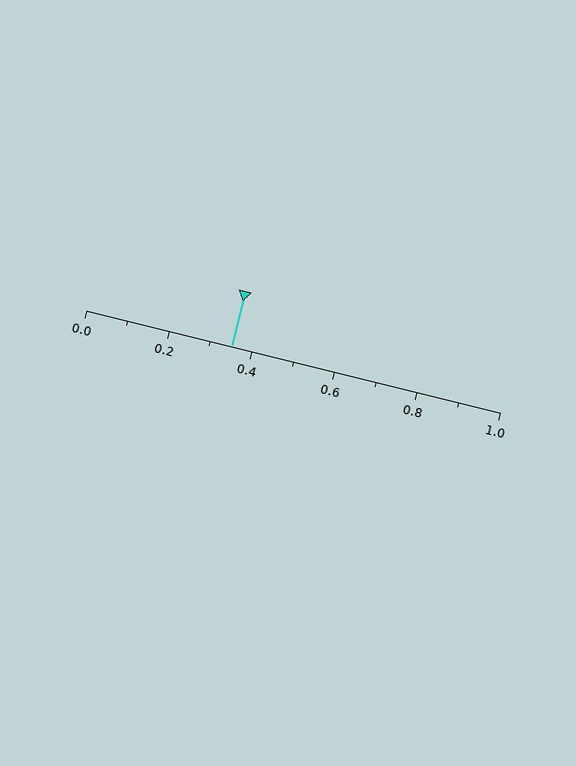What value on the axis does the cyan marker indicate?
The marker indicates approximately 0.35.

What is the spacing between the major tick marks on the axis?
The major ticks are spaced 0.2 apart.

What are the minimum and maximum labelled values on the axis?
The axis runs from 0.0 to 1.0.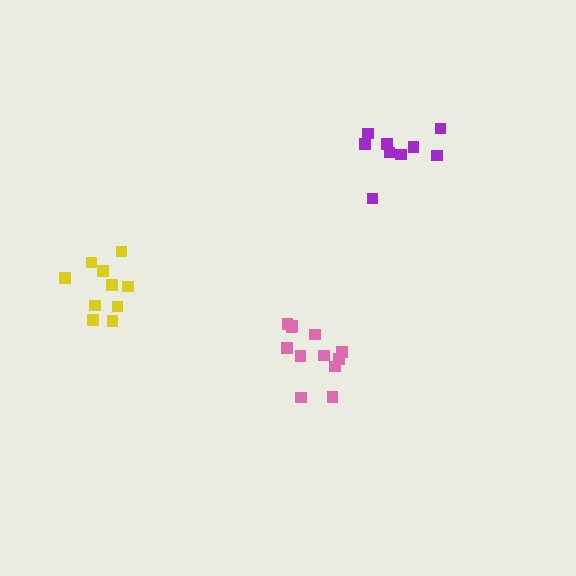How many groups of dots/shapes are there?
There are 3 groups.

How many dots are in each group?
Group 1: 9 dots, Group 2: 12 dots, Group 3: 10 dots (31 total).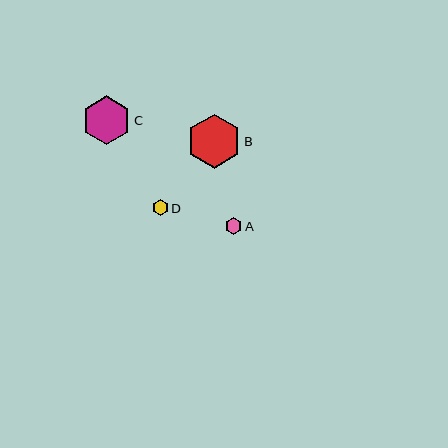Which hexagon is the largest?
Hexagon B is the largest with a size of approximately 54 pixels.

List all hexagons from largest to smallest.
From largest to smallest: B, C, A, D.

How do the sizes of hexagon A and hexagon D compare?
Hexagon A and hexagon D are approximately the same size.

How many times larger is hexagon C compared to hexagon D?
Hexagon C is approximately 3.1 times the size of hexagon D.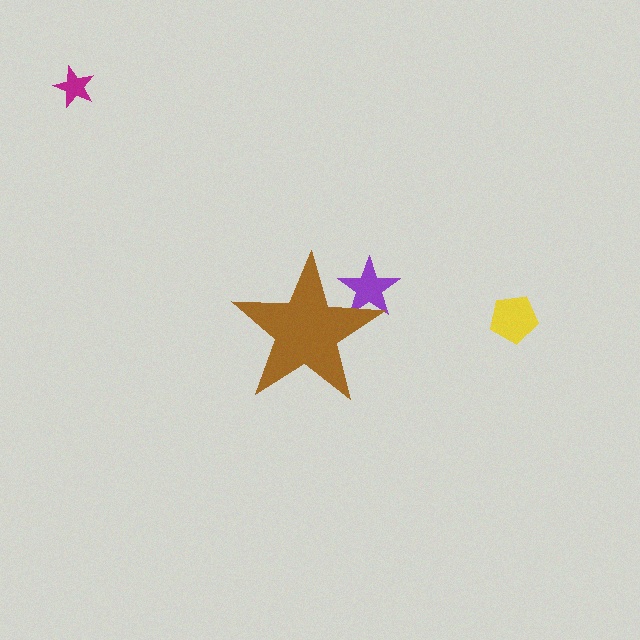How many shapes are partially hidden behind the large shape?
1 shape is partially hidden.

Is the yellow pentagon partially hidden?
No, the yellow pentagon is fully visible.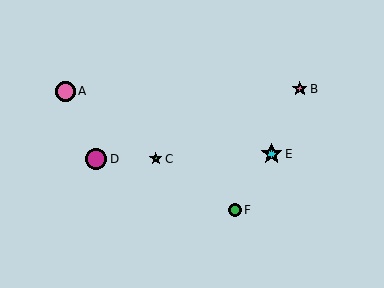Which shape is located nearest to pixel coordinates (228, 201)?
The green circle (labeled F) at (235, 210) is nearest to that location.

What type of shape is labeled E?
Shape E is a cyan star.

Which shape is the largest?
The magenta circle (labeled D) is the largest.